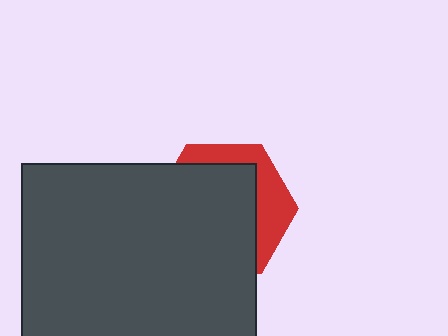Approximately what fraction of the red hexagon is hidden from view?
Roughly 69% of the red hexagon is hidden behind the dark gray rectangle.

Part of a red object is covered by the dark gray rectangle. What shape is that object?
It is a hexagon.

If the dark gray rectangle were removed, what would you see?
You would see the complete red hexagon.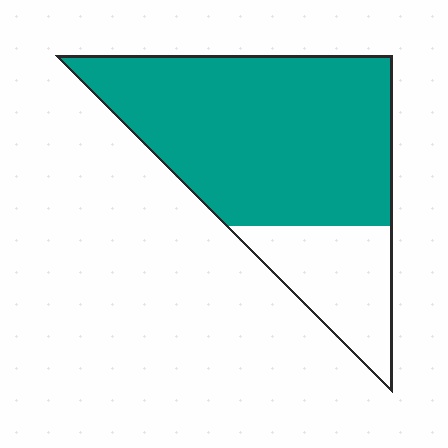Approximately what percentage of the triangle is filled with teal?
Approximately 75%.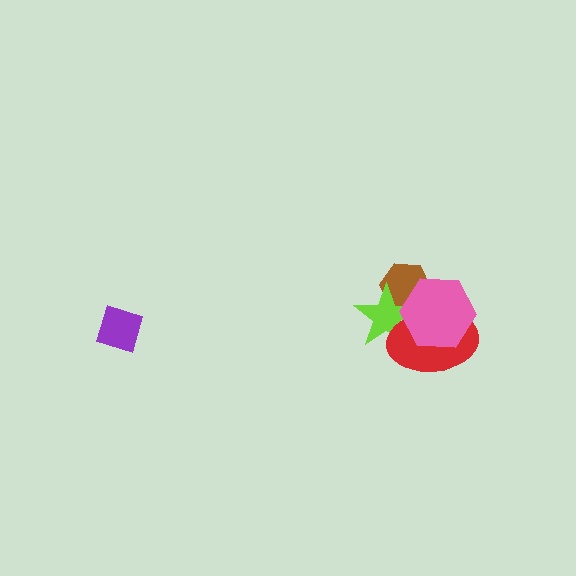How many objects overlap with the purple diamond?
0 objects overlap with the purple diamond.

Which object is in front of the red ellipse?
The pink hexagon is in front of the red ellipse.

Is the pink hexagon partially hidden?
No, no other shape covers it.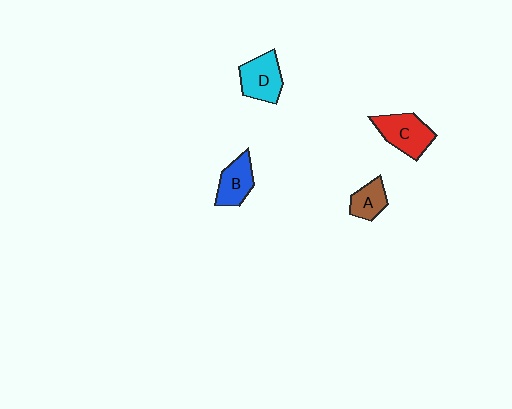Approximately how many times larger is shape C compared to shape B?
Approximately 1.3 times.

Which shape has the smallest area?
Shape A (brown).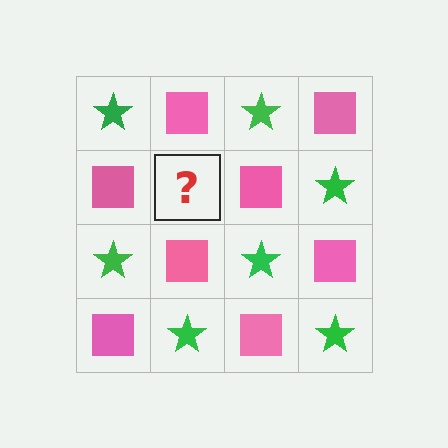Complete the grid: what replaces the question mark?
The question mark should be replaced with a green star.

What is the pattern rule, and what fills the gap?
The rule is that it alternates green star and pink square in a checkerboard pattern. The gap should be filled with a green star.